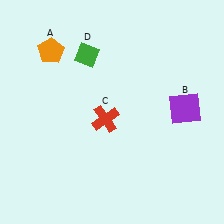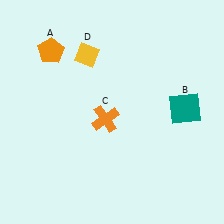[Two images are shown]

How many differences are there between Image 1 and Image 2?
There are 3 differences between the two images.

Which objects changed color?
B changed from purple to teal. C changed from red to orange. D changed from green to yellow.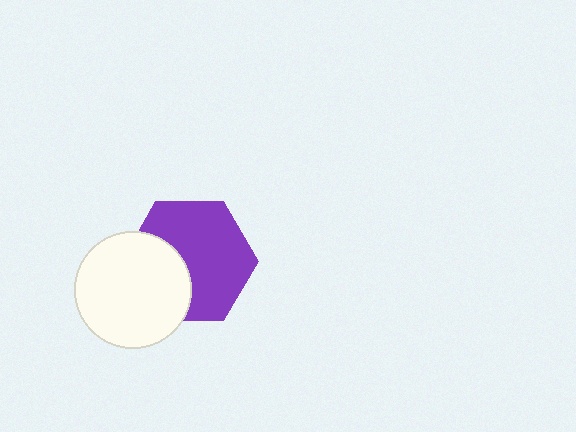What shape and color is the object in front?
The object in front is a white circle.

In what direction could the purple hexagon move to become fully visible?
The purple hexagon could move right. That would shift it out from behind the white circle entirely.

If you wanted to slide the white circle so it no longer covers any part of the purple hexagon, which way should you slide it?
Slide it left — that is the most direct way to separate the two shapes.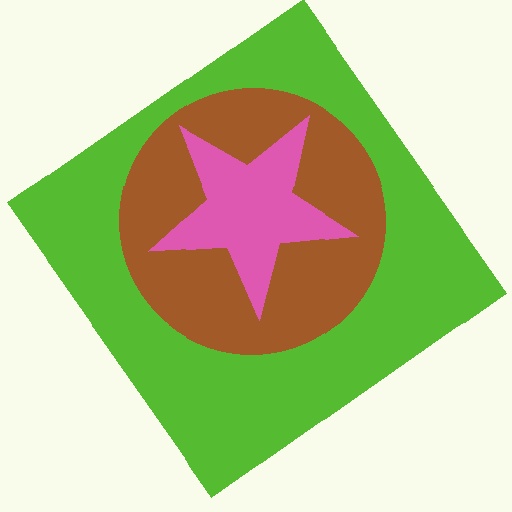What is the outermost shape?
The lime diamond.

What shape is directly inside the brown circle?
The pink star.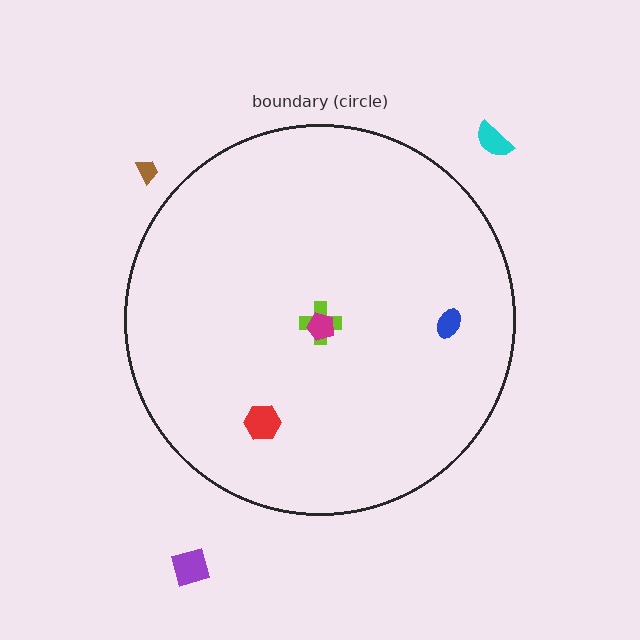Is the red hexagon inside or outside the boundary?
Inside.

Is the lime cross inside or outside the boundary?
Inside.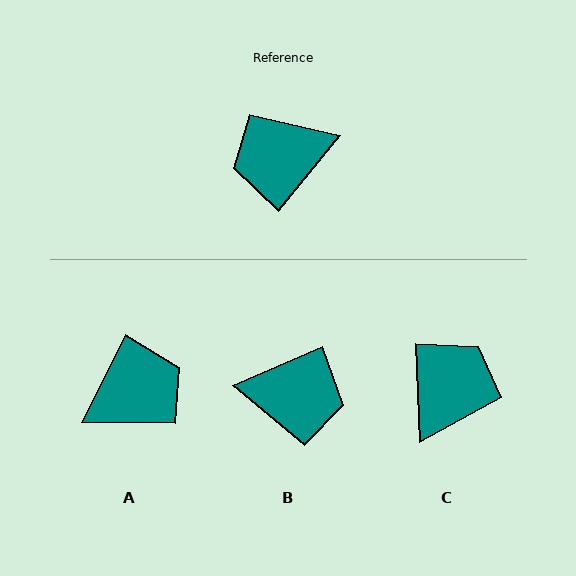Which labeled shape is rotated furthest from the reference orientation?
A, about 168 degrees away.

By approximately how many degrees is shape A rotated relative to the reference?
Approximately 168 degrees clockwise.